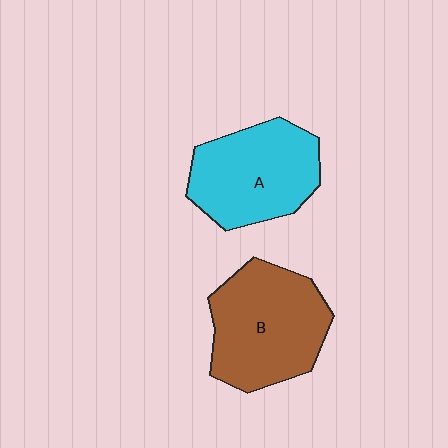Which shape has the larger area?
Shape B (brown).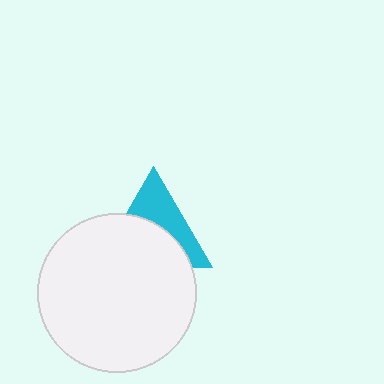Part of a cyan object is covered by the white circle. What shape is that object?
It is a triangle.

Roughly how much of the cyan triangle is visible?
A small part of it is visible (roughly 44%).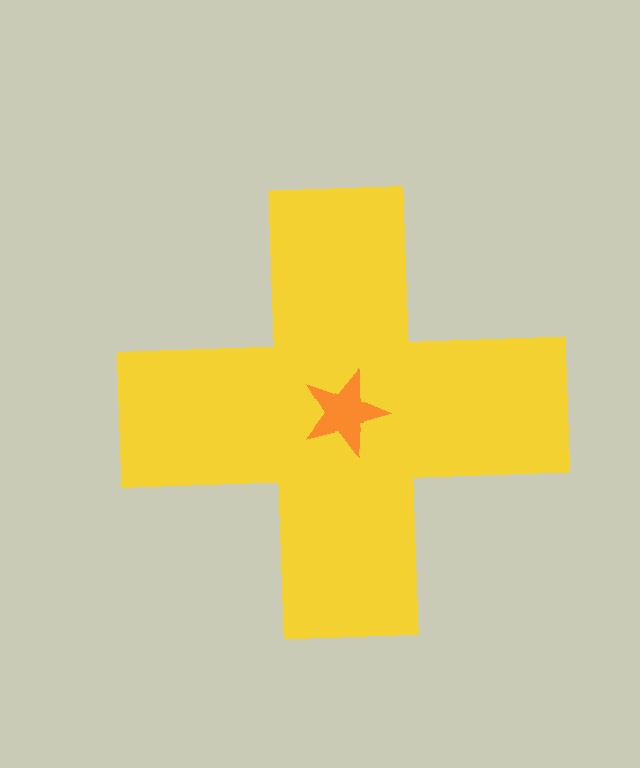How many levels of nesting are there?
2.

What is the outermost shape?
The yellow cross.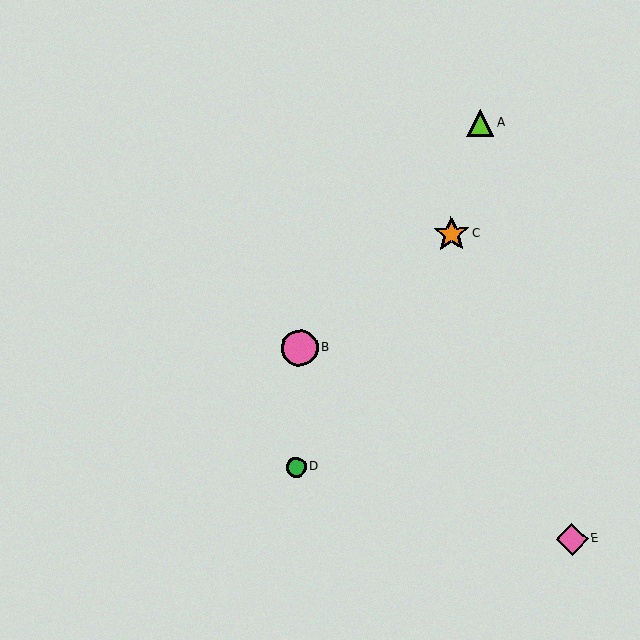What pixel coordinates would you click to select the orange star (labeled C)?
Click at (451, 234) to select the orange star C.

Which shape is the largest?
The pink circle (labeled B) is the largest.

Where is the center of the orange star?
The center of the orange star is at (451, 234).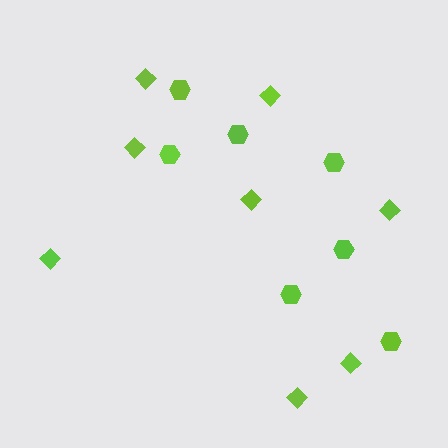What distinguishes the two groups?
There are 2 groups: one group of hexagons (7) and one group of diamonds (8).